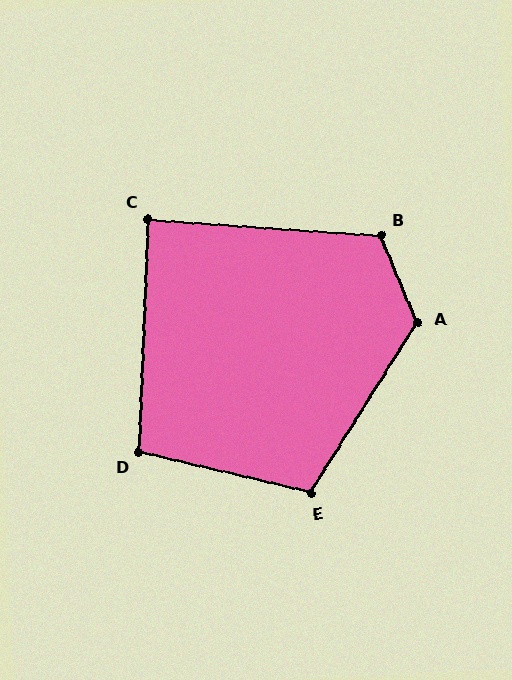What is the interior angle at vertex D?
Approximately 101 degrees (obtuse).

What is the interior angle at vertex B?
Approximately 117 degrees (obtuse).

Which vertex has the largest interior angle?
A, at approximately 125 degrees.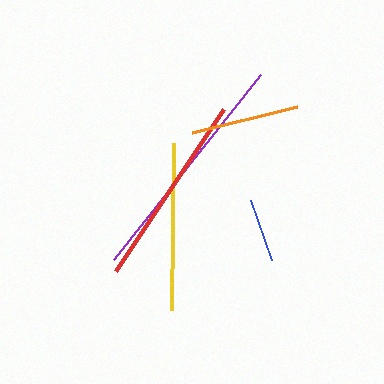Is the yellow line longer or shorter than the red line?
The red line is longer than the yellow line.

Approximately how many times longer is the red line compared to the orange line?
The red line is approximately 1.8 times the length of the orange line.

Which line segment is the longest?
The purple line is the longest at approximately 236 pixels.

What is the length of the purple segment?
The purple segment is approximately 236 pixels long.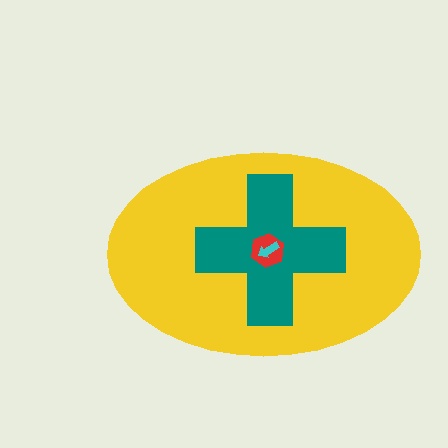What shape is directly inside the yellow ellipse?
The teal cross.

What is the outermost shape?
The yellow ellipse.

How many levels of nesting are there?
4.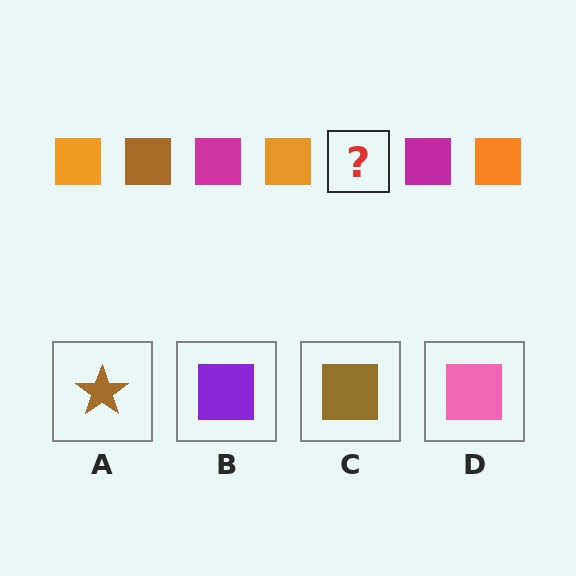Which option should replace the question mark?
Option C.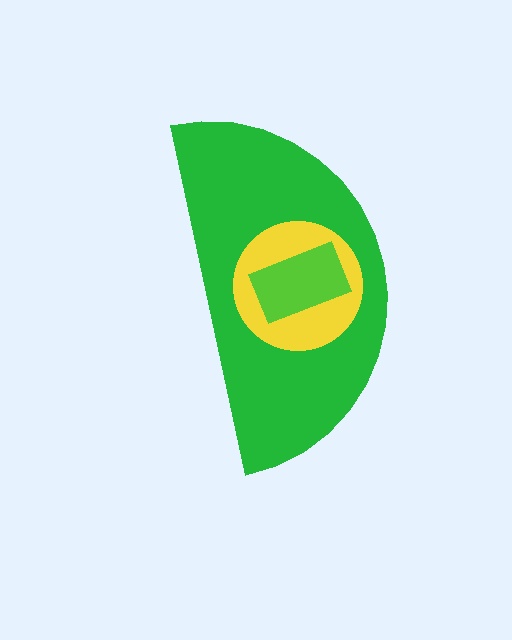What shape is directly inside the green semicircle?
The yellow circle.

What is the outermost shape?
The green semicircle.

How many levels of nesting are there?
3.